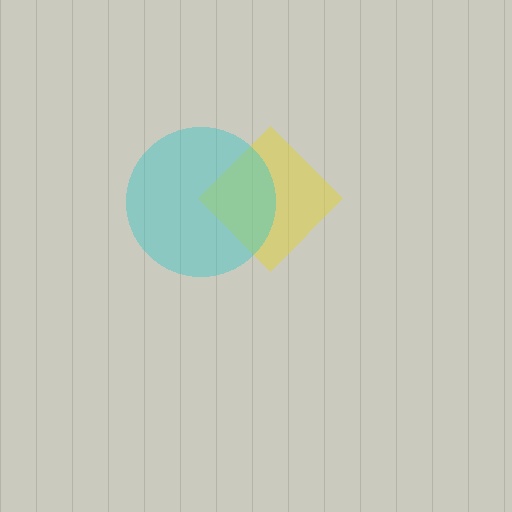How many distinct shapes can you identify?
There are 2 distinct shapes: a yellow diamond, a cyan circle.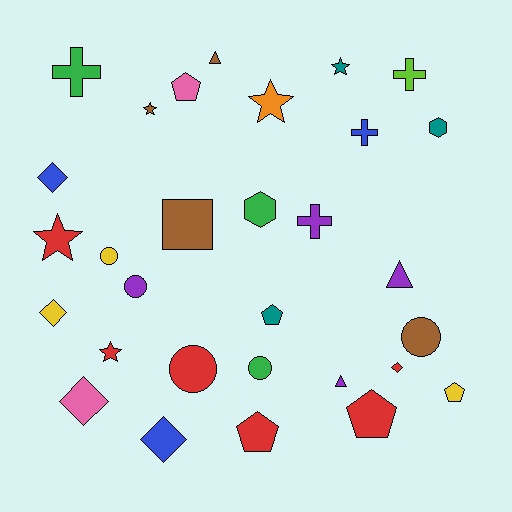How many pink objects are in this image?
There are 2 pink objects.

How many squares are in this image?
There is 1 square.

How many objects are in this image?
There are 30 objects.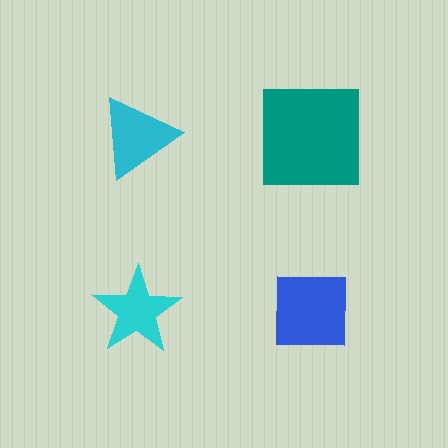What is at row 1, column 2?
A teal square.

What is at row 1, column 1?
A cyan triangle.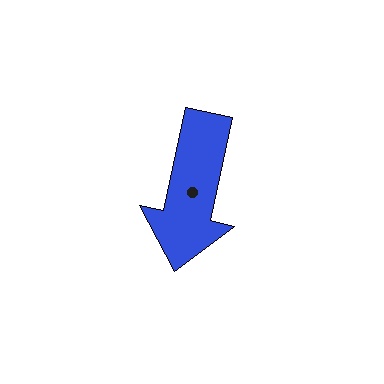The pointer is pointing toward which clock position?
Roughly 6 o'clock.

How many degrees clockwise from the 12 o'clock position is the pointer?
Approximately 192 degrees.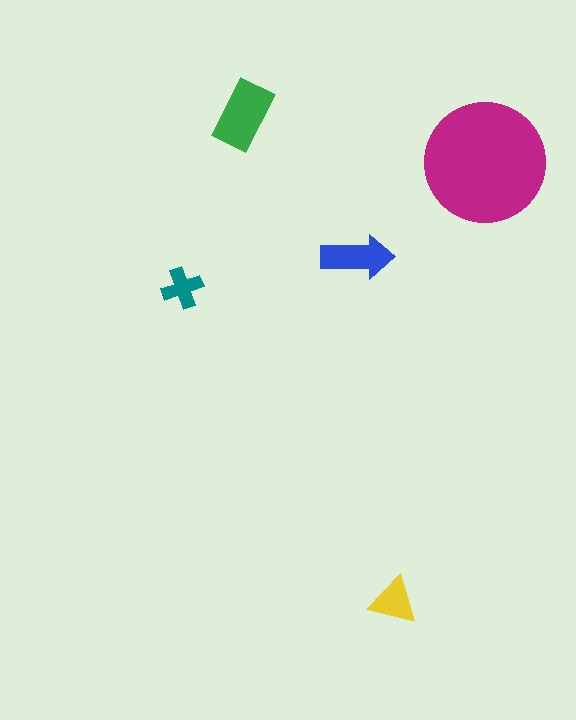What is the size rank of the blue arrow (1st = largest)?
3rd.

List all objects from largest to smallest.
The magenta circle, the green rectangle, the blue arrow, the yellow triangle, the teal cross.